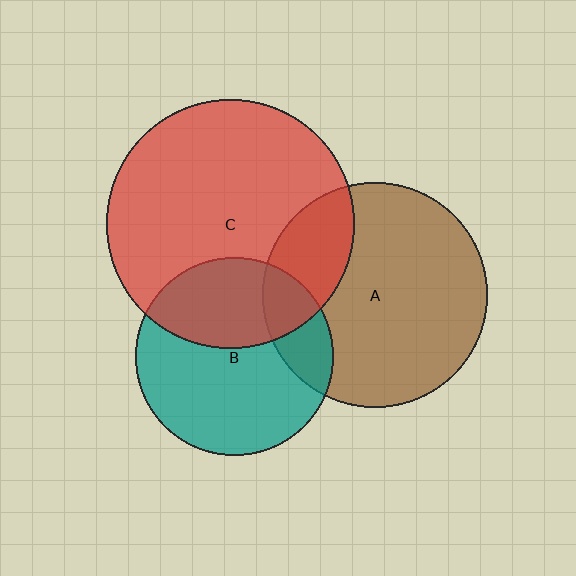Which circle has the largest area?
Circle C (red).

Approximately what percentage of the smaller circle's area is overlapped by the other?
Approximately 20%.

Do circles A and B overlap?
Yes.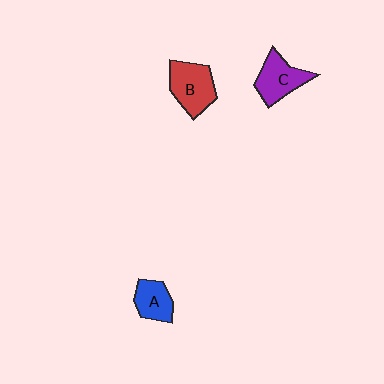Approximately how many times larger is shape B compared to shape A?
Approximately 1.5 times.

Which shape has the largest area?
Shape B (red).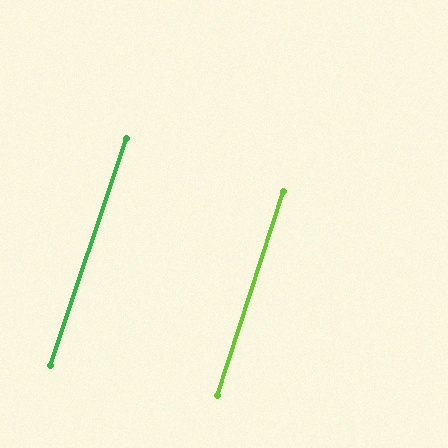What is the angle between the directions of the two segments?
Approximately 1 degree.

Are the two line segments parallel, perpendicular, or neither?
Parallel — their directions differ by only 0.7°.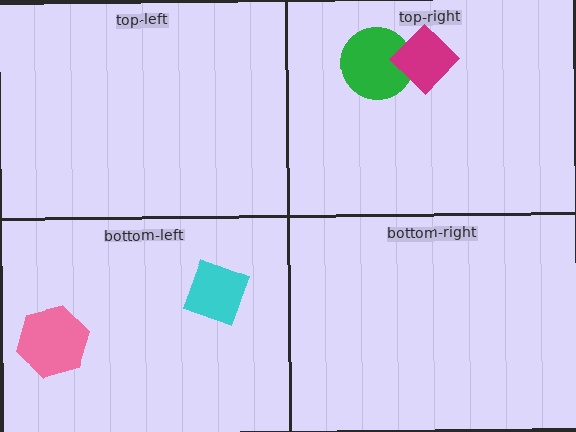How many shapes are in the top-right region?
2.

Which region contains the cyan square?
The bottom-left region.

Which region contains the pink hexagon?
The bottom-left region.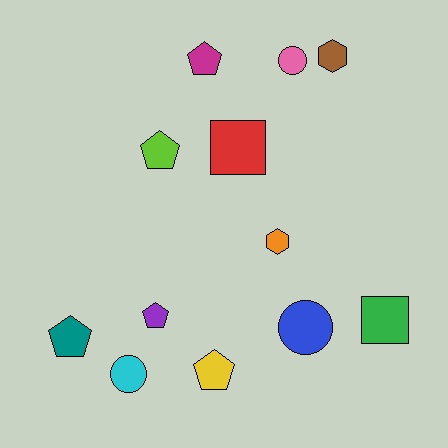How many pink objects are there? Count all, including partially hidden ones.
There is 1 pink object.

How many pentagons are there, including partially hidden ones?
There are 5 pentagons.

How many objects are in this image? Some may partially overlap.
There are 12 objects.